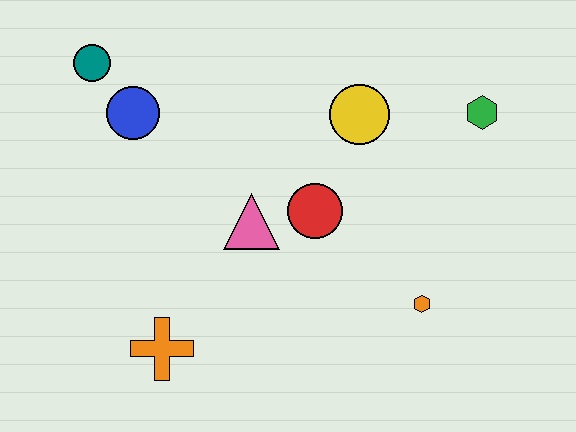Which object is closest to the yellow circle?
The red circle is closest to the yellow circle.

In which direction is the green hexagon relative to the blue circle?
The green hexagon is to the right of the blue circle.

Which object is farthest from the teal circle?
The orange hexagon is farthest from the teal circle.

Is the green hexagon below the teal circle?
Yes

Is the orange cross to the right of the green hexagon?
No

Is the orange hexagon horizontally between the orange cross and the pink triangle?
No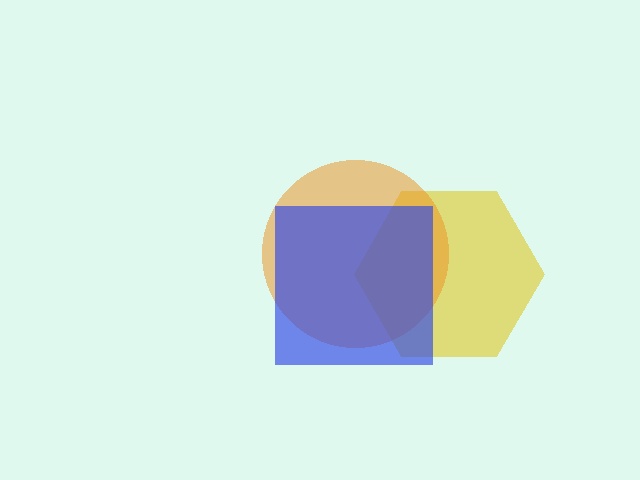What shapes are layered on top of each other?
The layered shapes are: a yellow hexagon, an orange circle, a blue square.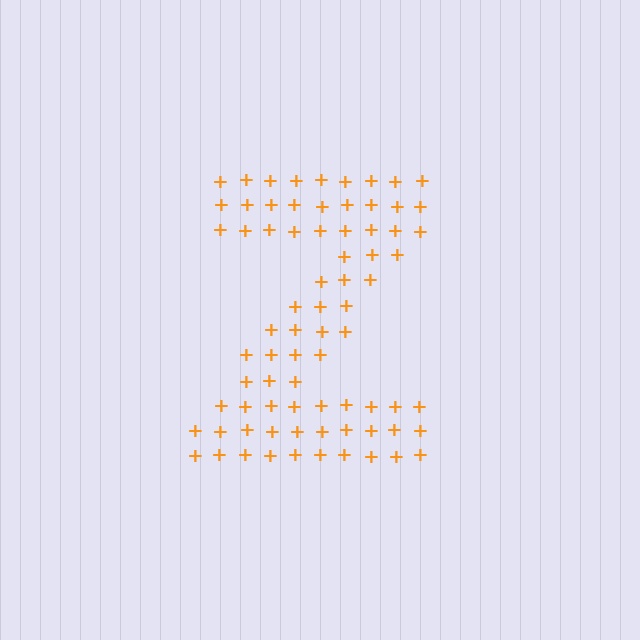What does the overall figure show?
The overall figure shows the letter Z.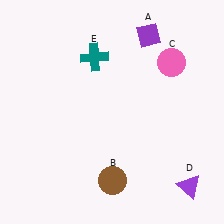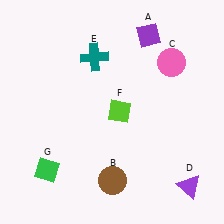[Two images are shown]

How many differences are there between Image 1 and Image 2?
There are 2 differences between the two images.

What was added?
A lime diamond (F), a green diamond (G) were added in Image 2.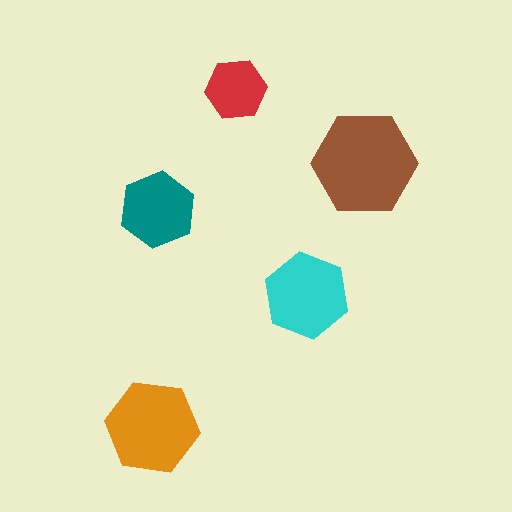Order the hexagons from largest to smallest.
the brown one, the orange one, the cyan one, the teal one, the red one.